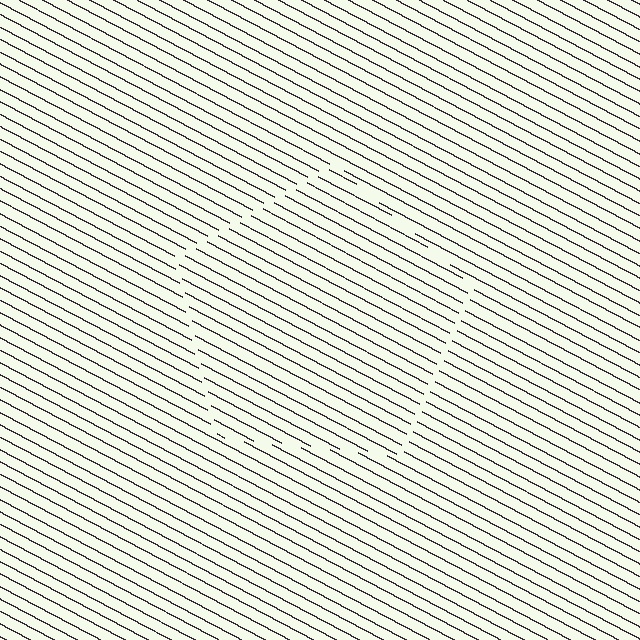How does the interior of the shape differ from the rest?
The interior of the shape contains the same grating, shifted by half a period — the contour is defined by the phase discontinuity where line-ends from the inner and outer gratings abut.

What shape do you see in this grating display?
An illusory pentagon. The interior of the shape contains the same grating, shifted by half a period — the contour is defined by the phase discontinuity where line-ends from the inner and outer gratings abut.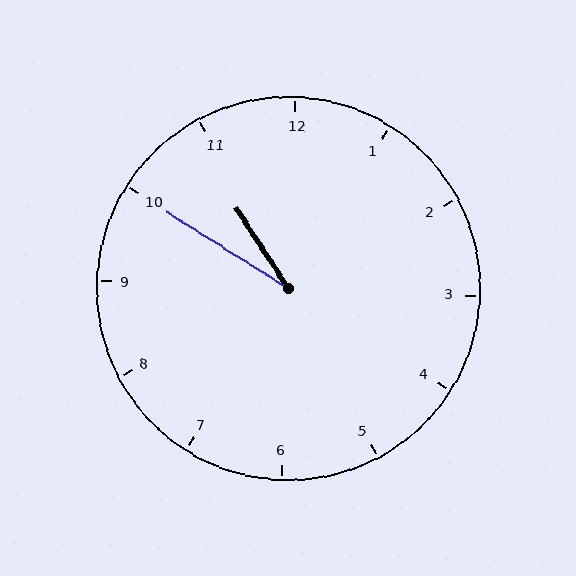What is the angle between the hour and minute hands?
Approximately 25 degrees.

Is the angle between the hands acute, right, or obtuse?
It is acute.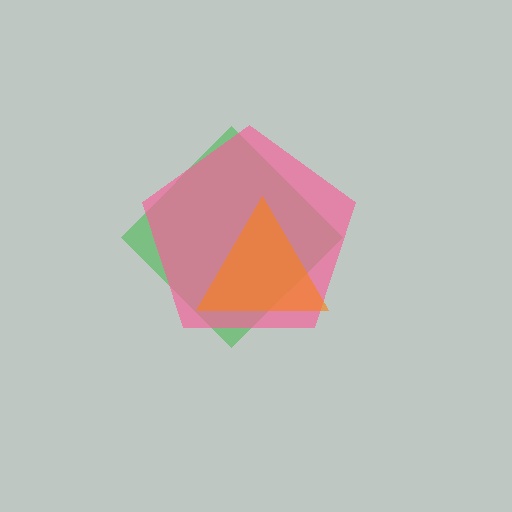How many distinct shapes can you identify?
There are 3 distinct shapes: a green diamond, a pink pentagon, an orange triangle.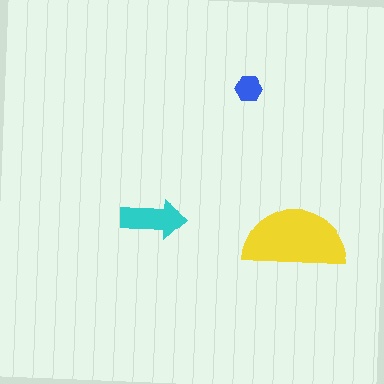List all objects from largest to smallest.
The yellow semicircle, the cyan arrow, the blue hexagon.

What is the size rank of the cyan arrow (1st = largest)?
2nd.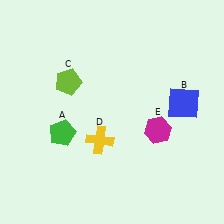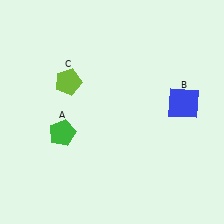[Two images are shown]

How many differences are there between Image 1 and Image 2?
There are 2 differences between the two images.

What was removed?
The magenta hexagon (E), the yellow cross (D) were removed in Image 2.